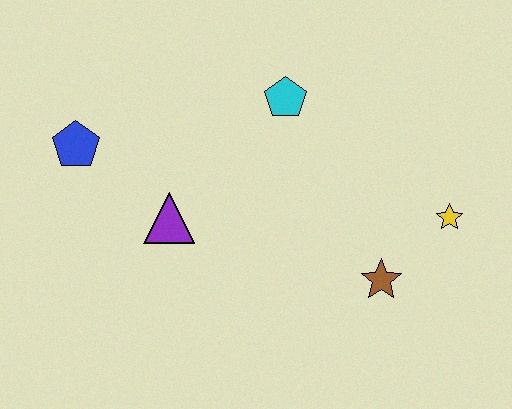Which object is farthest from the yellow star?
The blue pentagon is farthest from the yellow star.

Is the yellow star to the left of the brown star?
No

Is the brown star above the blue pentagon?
No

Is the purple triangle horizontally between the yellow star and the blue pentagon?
Yes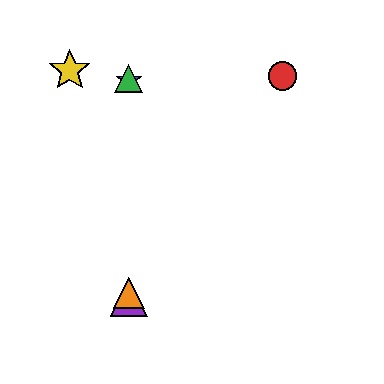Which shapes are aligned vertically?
The blue star, the green triangle, the purple triangle, the orange triangle are aligned vertically.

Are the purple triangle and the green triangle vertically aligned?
Yes, both are at x≈129.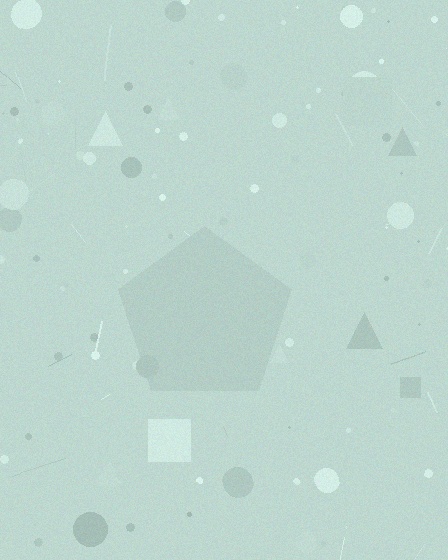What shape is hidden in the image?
A pentagon is hidden in the image.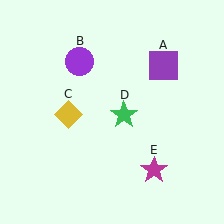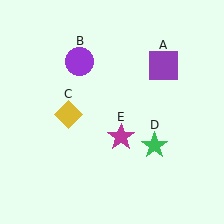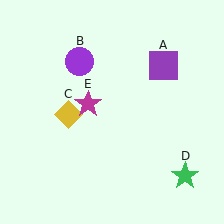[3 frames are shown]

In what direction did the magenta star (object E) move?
The magenta star (object E) moved up and to the left.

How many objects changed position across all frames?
2 objects changed position: green star (object D), magenta star (object E).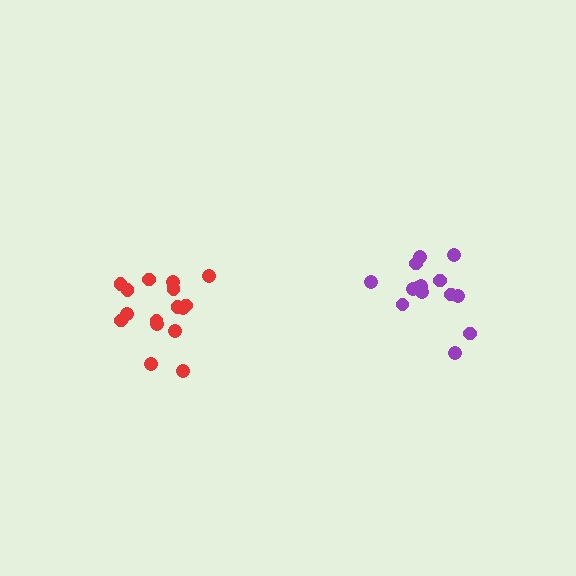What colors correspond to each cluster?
The clusters are colored: red, purple.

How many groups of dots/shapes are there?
There are 2 groups.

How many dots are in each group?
Group 1: 16 dots, Group 2: 14 dots (30 total).